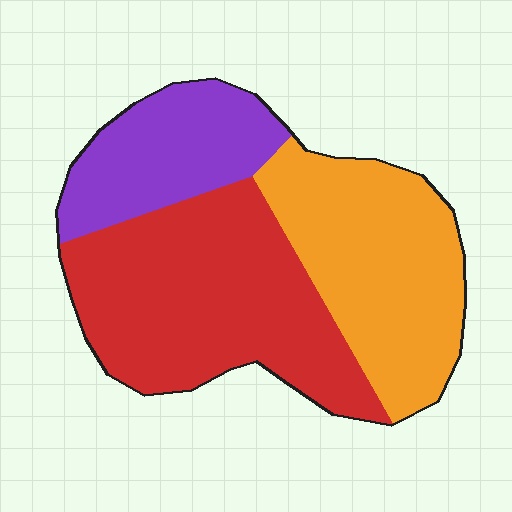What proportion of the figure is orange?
Orange takes up about one third (1/3) of the figure.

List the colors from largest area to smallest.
From largest to smallest: red, orange, purple.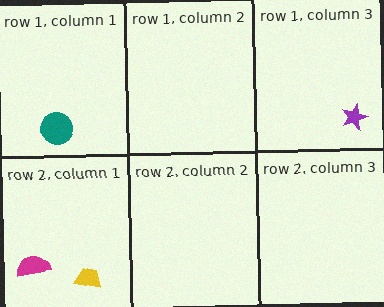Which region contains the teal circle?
The row 1, column 1 region.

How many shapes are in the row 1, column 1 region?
1.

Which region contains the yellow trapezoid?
The row 2, column 1 region.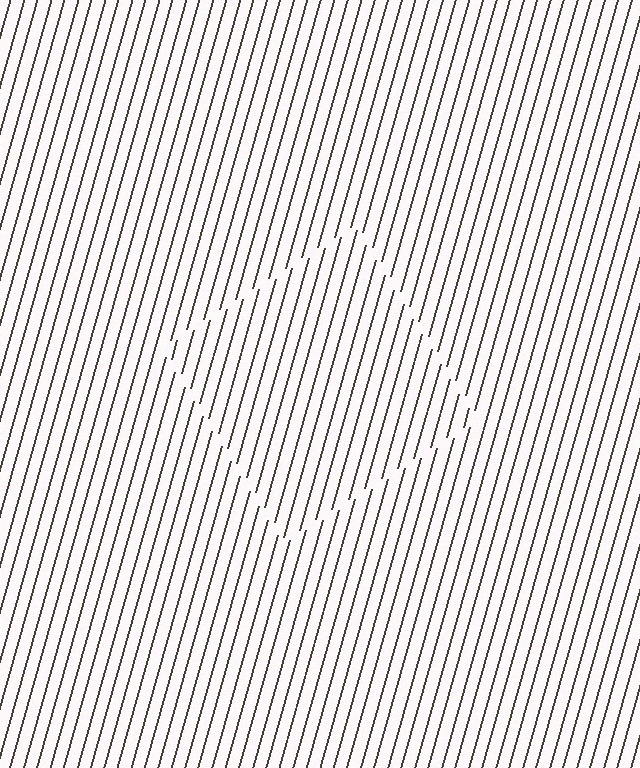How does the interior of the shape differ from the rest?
The interior of the shape contains the same grating, shifted by half a period — the contour is defined by the phase discontinuity where line-ends from the inner and outer gratings abut.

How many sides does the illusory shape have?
4 sides — the line-ends trace a square.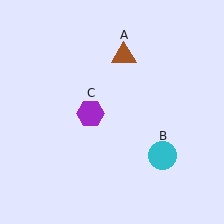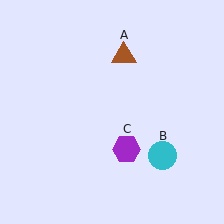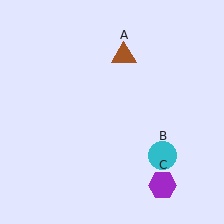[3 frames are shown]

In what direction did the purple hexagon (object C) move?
The purple hexagon (object C) moved down and to the right.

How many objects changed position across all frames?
1 object changed position: purple hexagon (object C).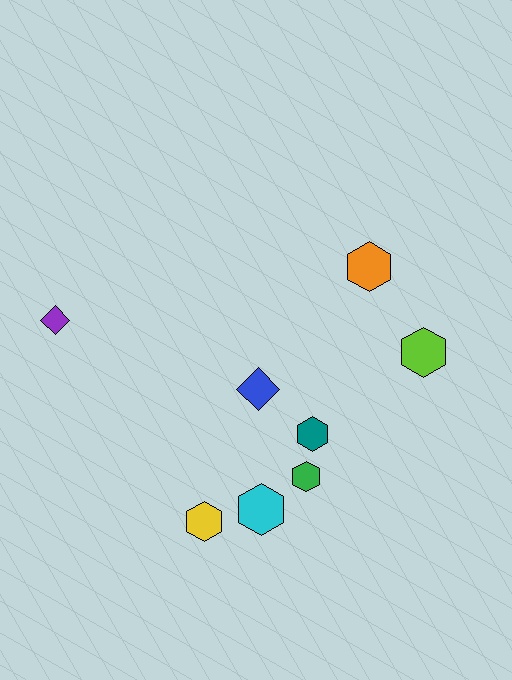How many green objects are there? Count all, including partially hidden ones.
There is 1 green object.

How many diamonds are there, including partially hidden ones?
There are 2 diamonds.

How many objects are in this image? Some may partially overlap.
There are 8 objects.